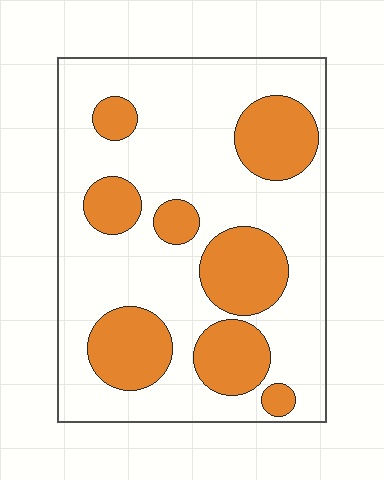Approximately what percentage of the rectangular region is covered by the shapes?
Approximately 30%.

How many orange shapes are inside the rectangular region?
8.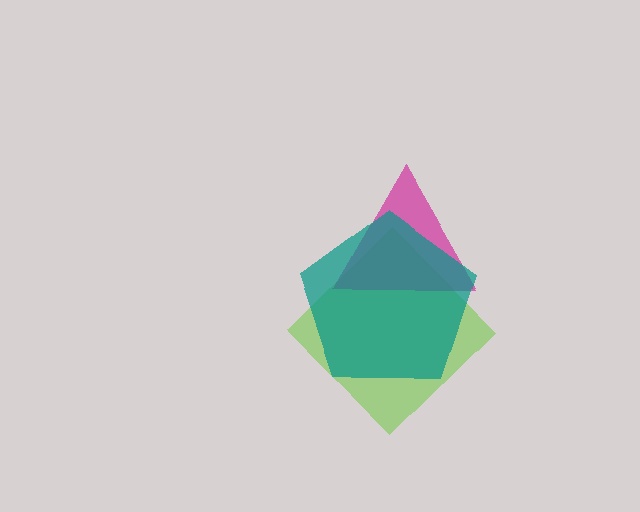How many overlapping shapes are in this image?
There are 3 overlapping shapes in the image.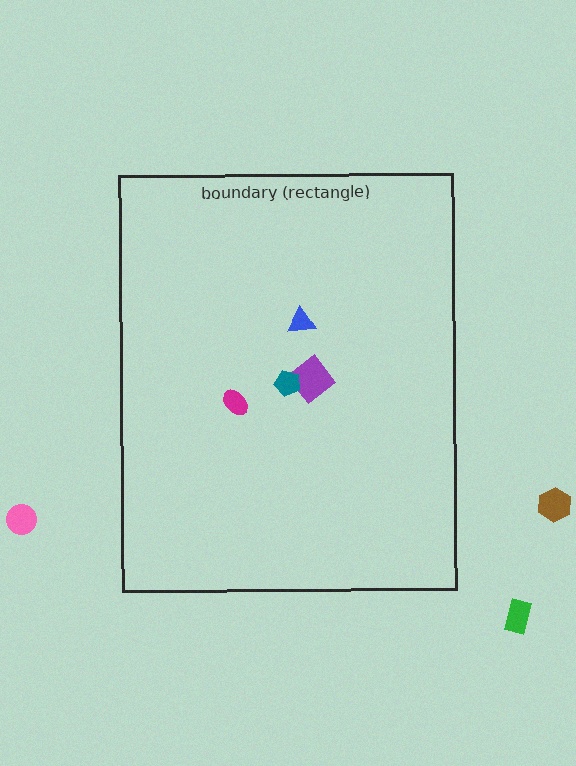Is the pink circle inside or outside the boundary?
Outside.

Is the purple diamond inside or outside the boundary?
Inside.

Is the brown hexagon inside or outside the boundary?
Outside.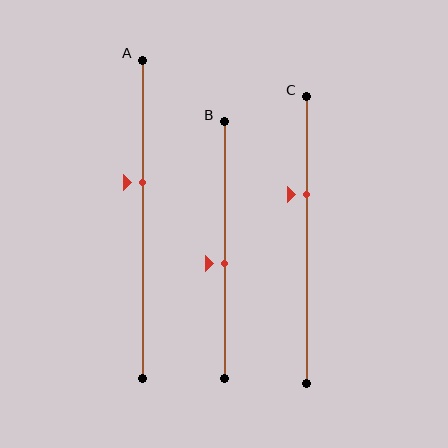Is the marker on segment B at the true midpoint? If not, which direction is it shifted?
No, the marker on segment B is shifted downward by about 5% of the segment length.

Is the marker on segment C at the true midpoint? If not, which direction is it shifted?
No, the marker on segment C is shifted upward by about 16% of the segment length.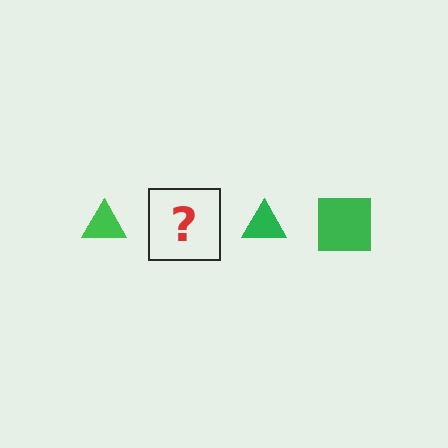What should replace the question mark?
The question mark should be replaced with a green square.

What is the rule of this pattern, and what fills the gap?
The rule is that the pattern cycles through triangle, square shapes in green. The gap should be filled with a green square.